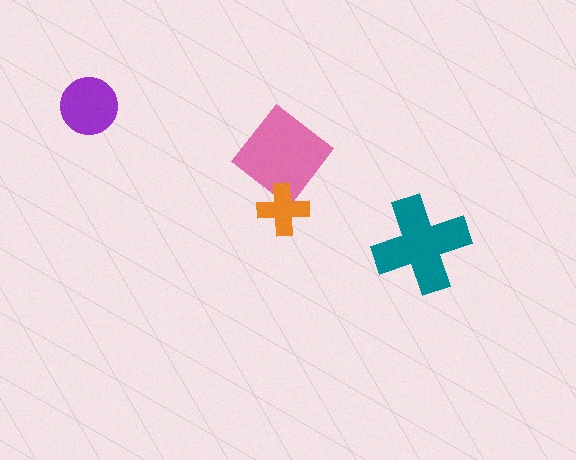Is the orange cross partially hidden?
No, no other shape covers it.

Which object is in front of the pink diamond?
The orange cross is in front of the pink diamond.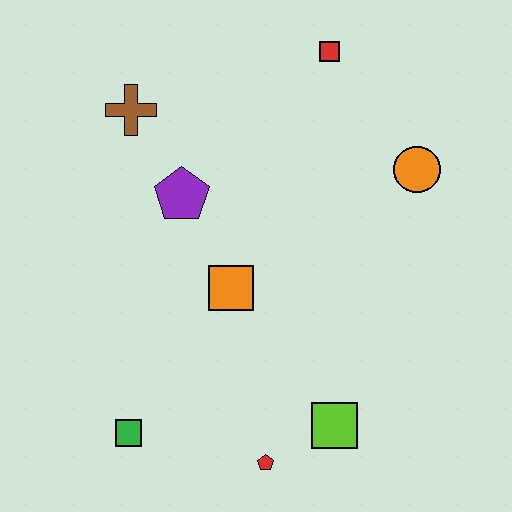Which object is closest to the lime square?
The red pentagon is closest to the lime square.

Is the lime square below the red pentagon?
No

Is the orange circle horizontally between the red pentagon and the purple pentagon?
No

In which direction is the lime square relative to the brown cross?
The lime square is below the brown cross.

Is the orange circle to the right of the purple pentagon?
Yes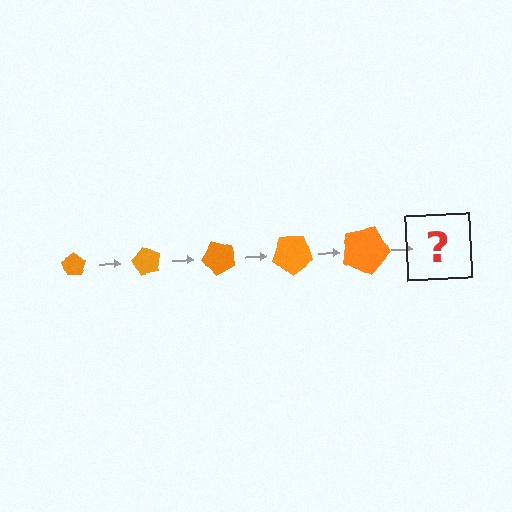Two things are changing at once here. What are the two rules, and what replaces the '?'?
The two rules are that the pentagon grows larger each step and it rotates 60 degrees each step. The '?' should be a pentagon, larger than the previous one and rotated 300 degrees from the start.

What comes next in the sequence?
The next element should be a pentagon, larger than the previous one and rotated 300 degrees from the start.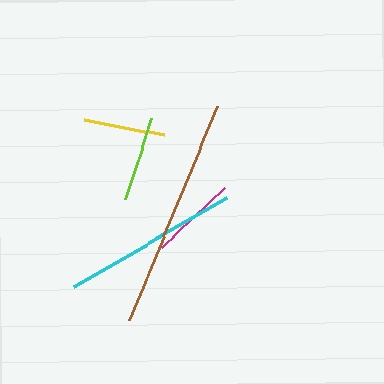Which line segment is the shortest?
The yellow line is the shortest at approximately 81 pixels.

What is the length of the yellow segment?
The yellow segment is approximately 81 pixels long.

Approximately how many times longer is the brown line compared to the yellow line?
The brown line is approximately 2.8 times the length of the yellow line.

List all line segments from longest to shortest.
From longest to shortest: brown, cyan, magenta, lime, yellow.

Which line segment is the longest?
The brown line is the longest at approximately 231 pixels.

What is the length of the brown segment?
The brown segment is approximately 231 pixels long.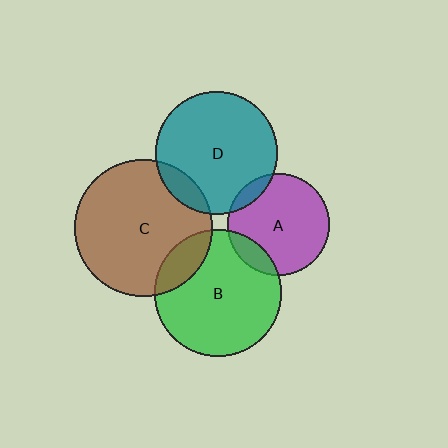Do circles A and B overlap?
Yes.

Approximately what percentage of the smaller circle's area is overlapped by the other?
Approximately 15%.